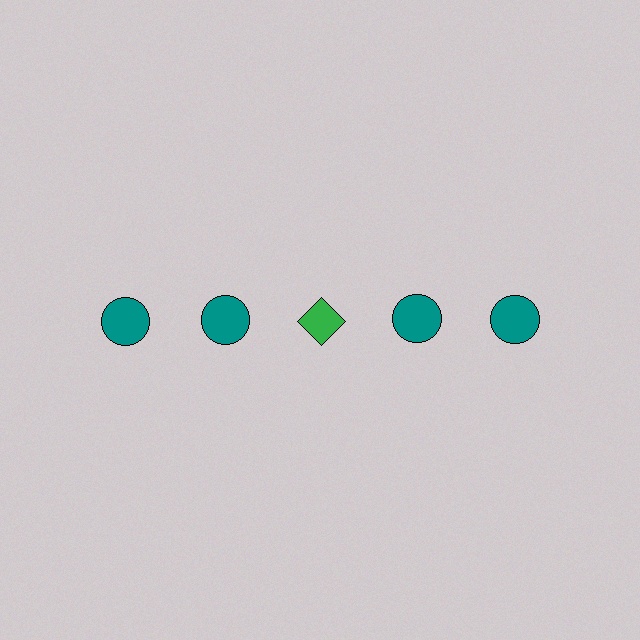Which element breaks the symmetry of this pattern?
The green diamond in the top row, center column breaks the symmetry. All other shapes are teal circles.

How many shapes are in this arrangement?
There are 5 shapes arranged in a grid pattern.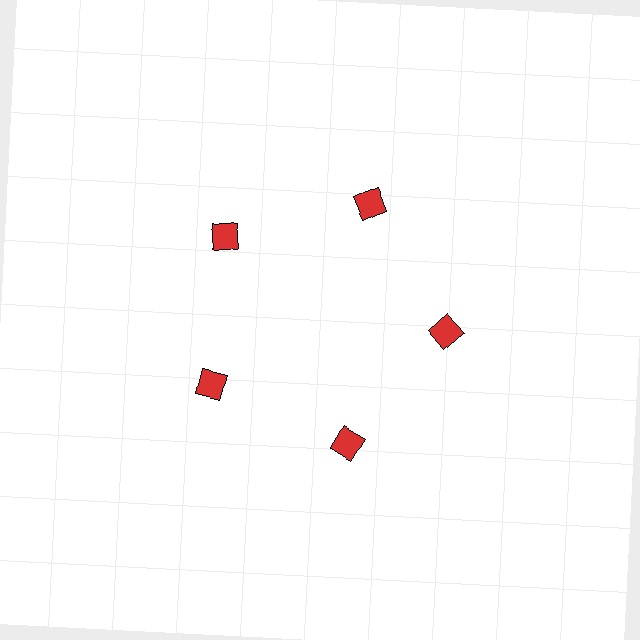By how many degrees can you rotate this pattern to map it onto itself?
The pattern maps onto itself every 72 degrees of rotation.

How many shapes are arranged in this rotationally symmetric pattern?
There are 5 shapes, arranged in 5 groups of 1.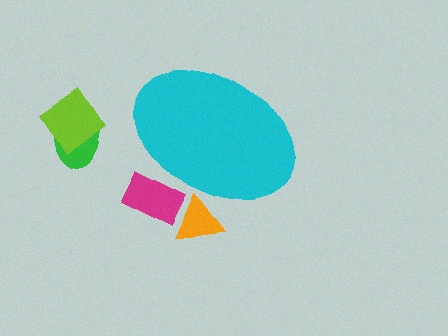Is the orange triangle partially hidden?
Yes, the orange triangle is partially hidden behind the cyan ellipse.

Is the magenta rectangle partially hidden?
Yes, the magenta rectangle is partially hidden behind the cyan ellipse.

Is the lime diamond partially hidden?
No, the lime diamond is fully visible.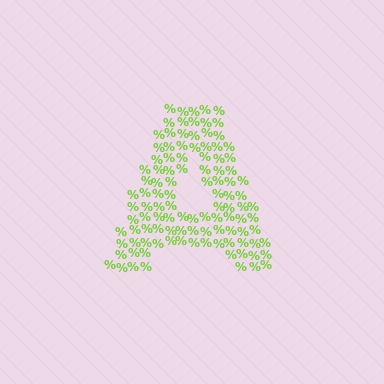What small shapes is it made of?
It is made of small percent signs.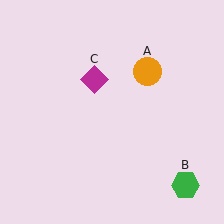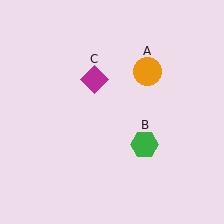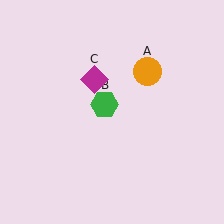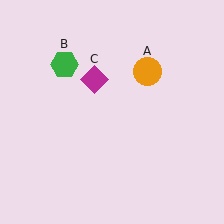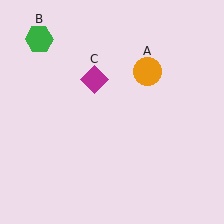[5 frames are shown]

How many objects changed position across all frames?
1 object changed position: green hexagon (object B).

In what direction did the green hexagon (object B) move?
The green hexagon (object B) moved up and to the left.